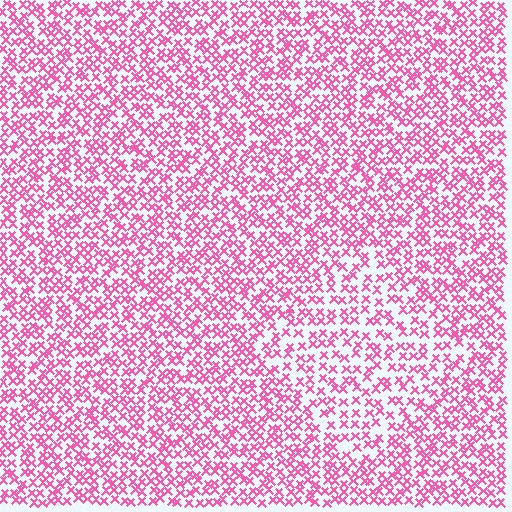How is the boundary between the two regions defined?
The boundary is defined by a change in element density (approximately 1.5x ratio). All elements are the same color, size, and shape.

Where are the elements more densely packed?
The elements are more densely packed outside the diamond boundary.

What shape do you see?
I see a diamond.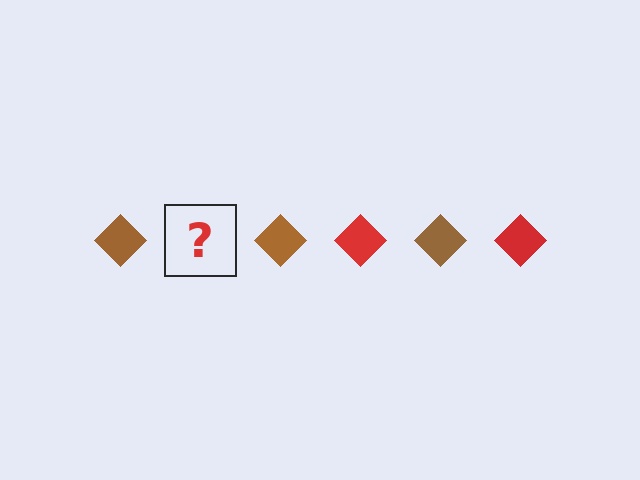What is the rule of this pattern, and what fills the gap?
The rule is that the pattern cycles through brown, red diamonds. The gap should be filled with a red diamond.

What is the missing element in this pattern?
The missing element is a red diamond.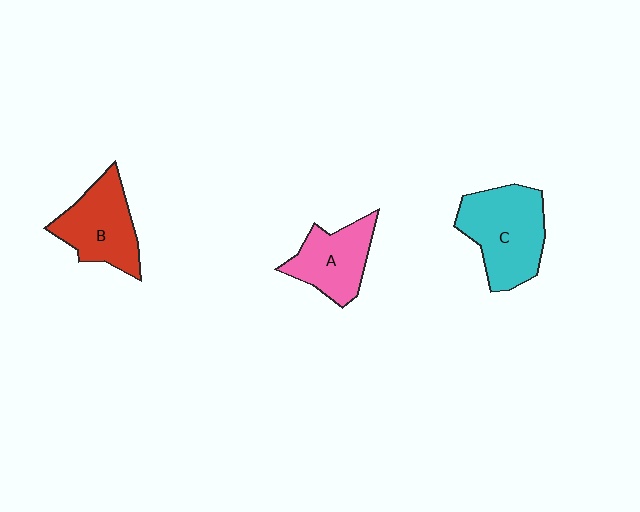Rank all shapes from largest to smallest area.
From largest to smallest: C (cyan), B (red), A (pink).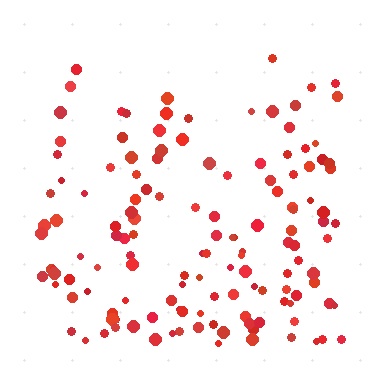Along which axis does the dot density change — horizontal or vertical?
Vertical.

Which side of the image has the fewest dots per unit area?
The top.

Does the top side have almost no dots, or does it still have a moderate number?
Still a moderate number, just noticeably fewer than the bottom.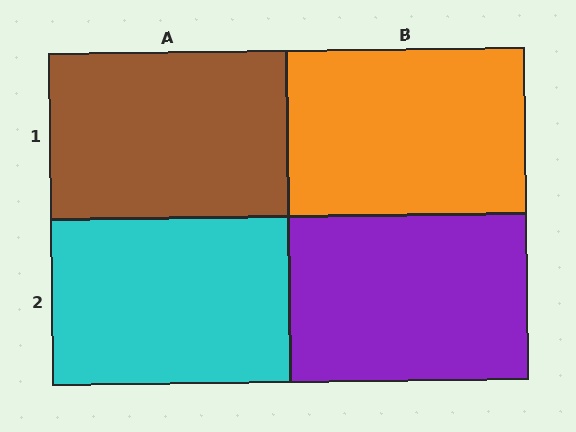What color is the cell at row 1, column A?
Brown.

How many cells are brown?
1 cell is brown.